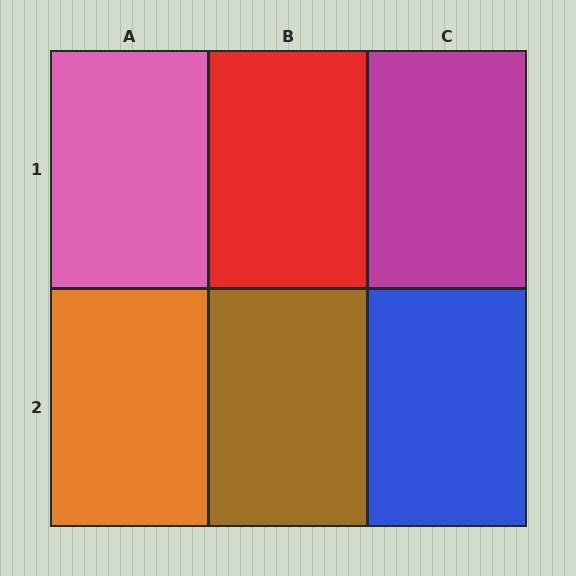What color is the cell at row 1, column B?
Red.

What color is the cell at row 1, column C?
Magenta.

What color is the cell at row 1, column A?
Pink.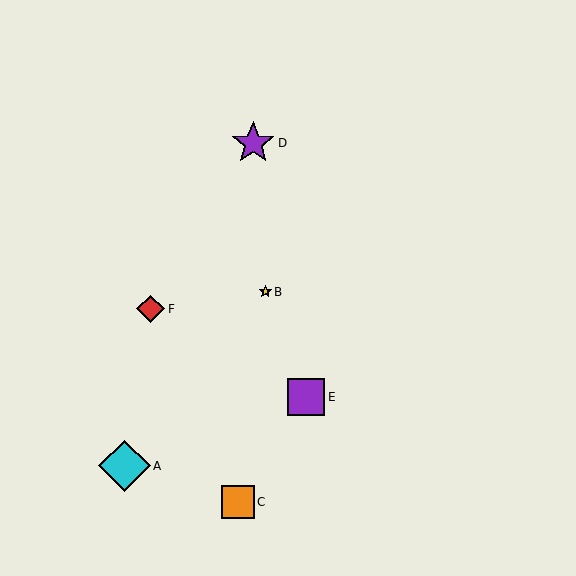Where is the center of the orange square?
The center of the orange square is at (238, 502).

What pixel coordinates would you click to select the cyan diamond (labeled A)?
Click at (124, 466) to select the cyan diamond A.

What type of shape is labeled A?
Shape A is a cyan diamond.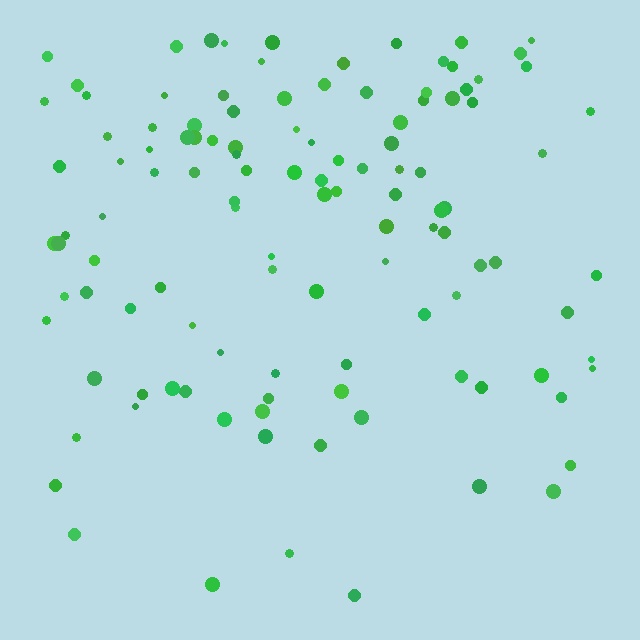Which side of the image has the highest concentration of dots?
The top.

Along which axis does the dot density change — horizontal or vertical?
Vertical.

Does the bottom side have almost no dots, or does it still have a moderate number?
Still a moderate number, just noticeably fewer than the top.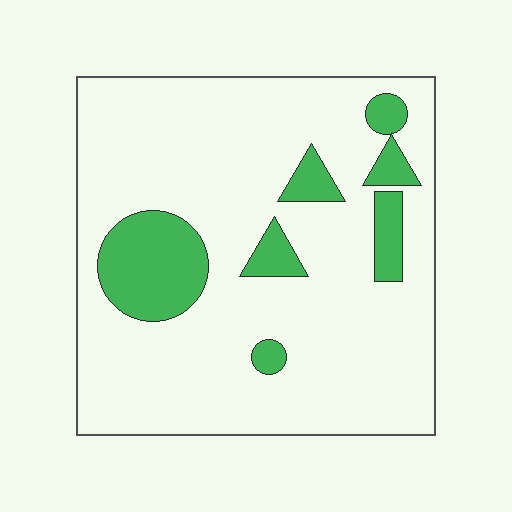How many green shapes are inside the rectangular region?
7.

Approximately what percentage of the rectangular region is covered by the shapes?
Approximately 15%.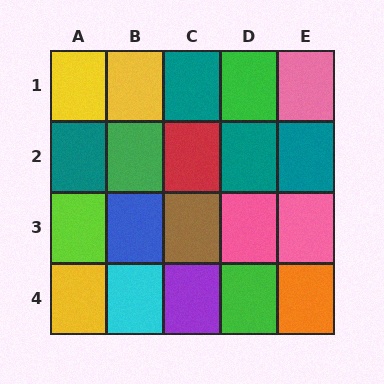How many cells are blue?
1 cell is blue.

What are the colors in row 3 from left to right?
Lime, blue, brown, pink, pink.